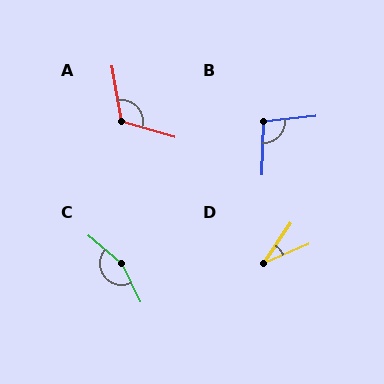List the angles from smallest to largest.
D (32°), B (98°), A (116°), C (157°).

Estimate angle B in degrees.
Approximately 98 degrees.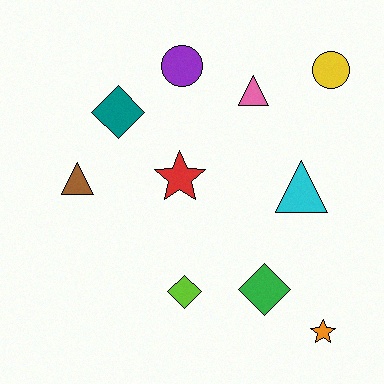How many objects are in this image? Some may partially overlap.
There are 10 objects.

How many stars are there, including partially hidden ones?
There are 2 stars.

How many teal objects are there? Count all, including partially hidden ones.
There is 1 teal object.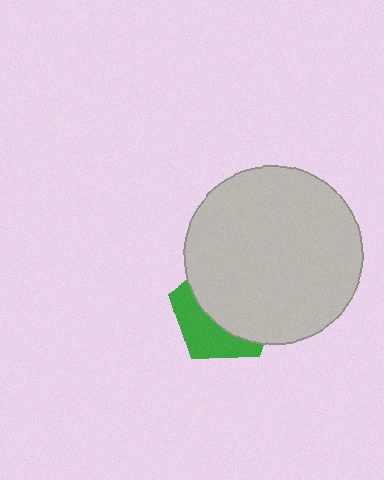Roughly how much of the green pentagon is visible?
A small part of it is visible (roughly 38%).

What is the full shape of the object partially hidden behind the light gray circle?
The partially hidden object is a green pentagon.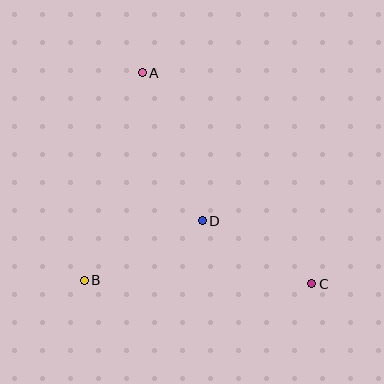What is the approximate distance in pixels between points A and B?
The distance between A and B is approximately 215 pixels.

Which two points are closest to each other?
Points C and D are closest to each other.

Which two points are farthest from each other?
Points A and C are farthest from each other.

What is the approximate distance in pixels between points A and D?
The distance between A and D is approximately 159 pixels.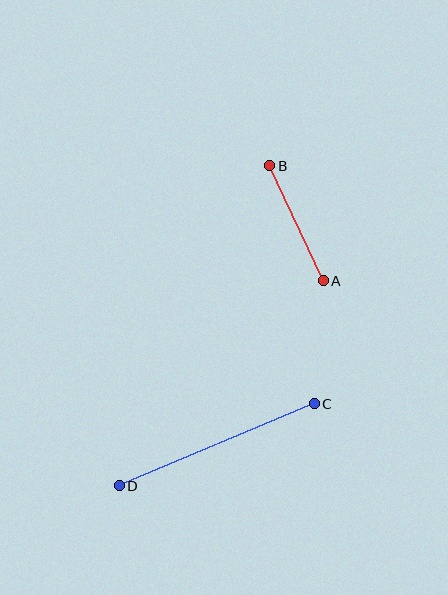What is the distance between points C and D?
The distance is approximately 212 pixels.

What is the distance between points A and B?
The distance is approximately 127 pixels.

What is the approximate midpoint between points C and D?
The midpoint is at approximately (217, 445) pixels.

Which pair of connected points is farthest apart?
Points C and D are farthest apart.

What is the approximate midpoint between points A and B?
The midpoint is at approximately (296, 223) pixels.